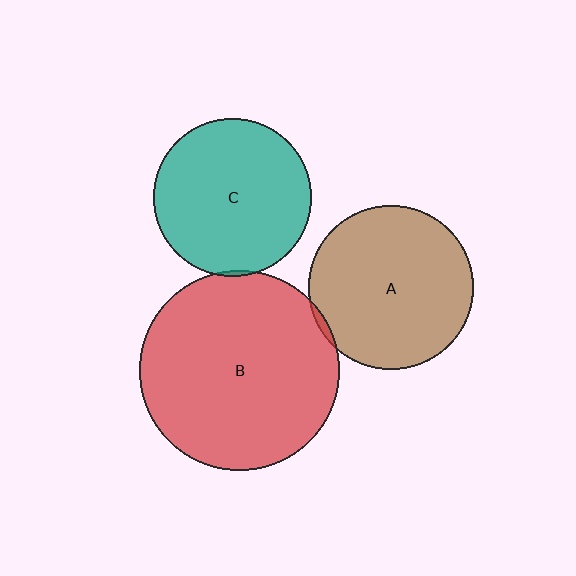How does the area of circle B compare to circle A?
Approximately 1.5 times.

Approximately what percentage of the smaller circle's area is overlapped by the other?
Approximately 5%.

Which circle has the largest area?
Circle B (red).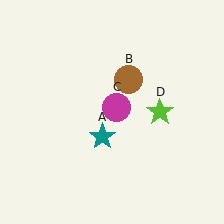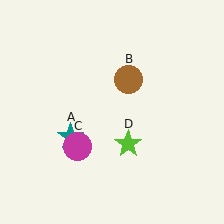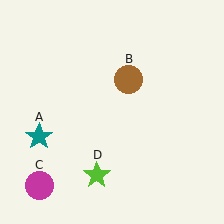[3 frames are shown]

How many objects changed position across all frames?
3 objects changed position: teal star (object A), magenta circle (object C), lime star (object D).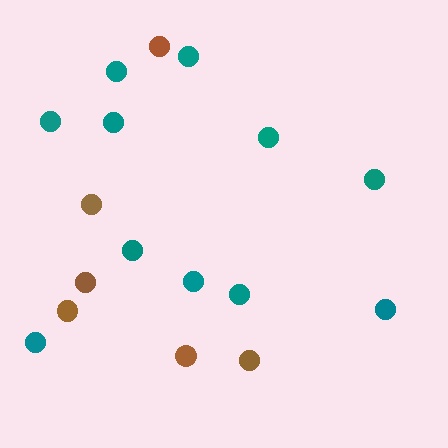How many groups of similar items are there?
There are 2 groups: one group of brown circles (6) and one group of teal circles (11).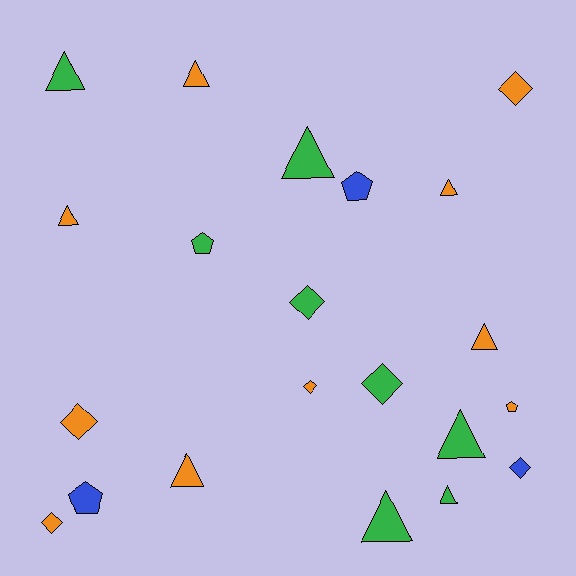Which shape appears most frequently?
Triangle, with 10 objects.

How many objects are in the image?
There are 21 objects.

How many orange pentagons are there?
There is 1 orange pentagon.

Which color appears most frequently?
Orange, with 10 objects.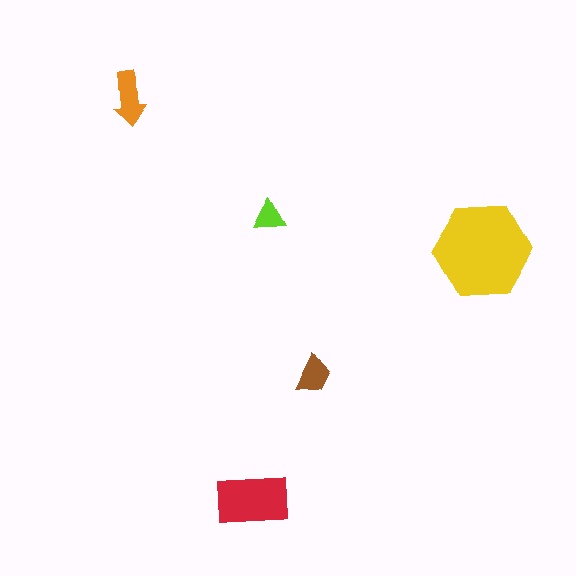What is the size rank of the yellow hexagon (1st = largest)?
1st.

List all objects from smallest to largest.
The lime triangle, the brown trapezoid, the orange arrow, the red rectangle, the yellow hexagon.